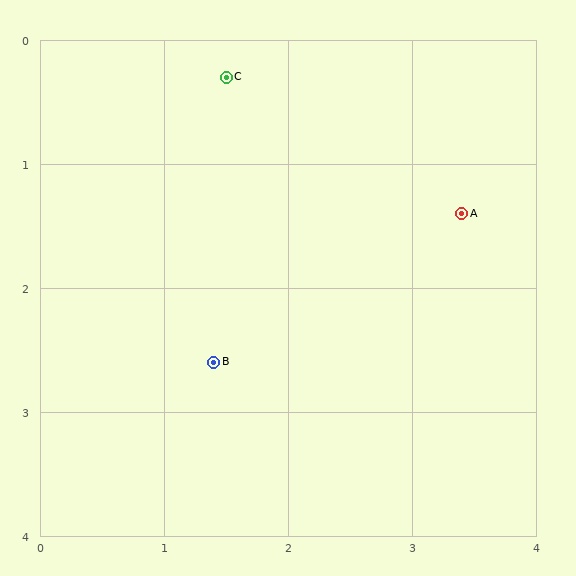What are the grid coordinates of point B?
Point B is at approximately (1.4, 2.6).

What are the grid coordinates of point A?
Point A is at approximately (3.4, 1.4).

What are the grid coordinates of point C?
Point C is at approximately (1.5, 0.3).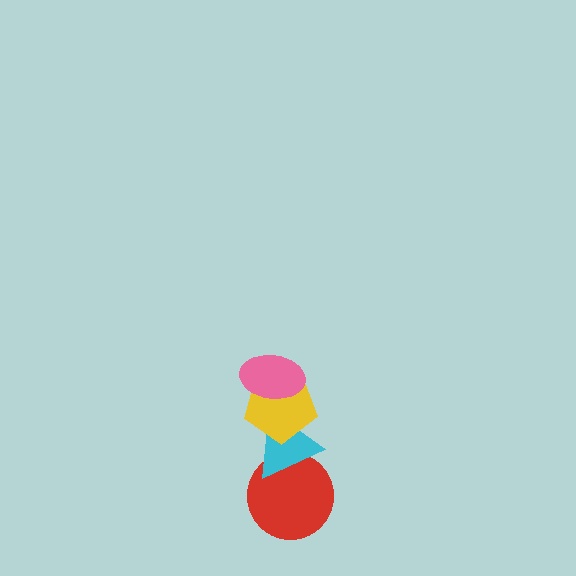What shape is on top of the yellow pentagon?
The pink ellipse is on top of the yellow pentagon.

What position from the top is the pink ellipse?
The pink ellipse is 1st from the top.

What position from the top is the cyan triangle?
The cyan triangle is 3rd from the top.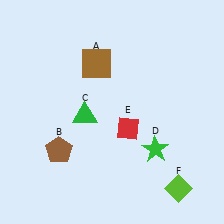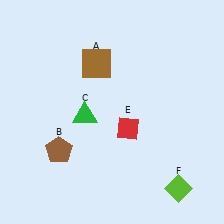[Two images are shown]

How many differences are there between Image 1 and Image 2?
There is 1 difference between the two images.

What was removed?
The green star (D) was removed in Image 2.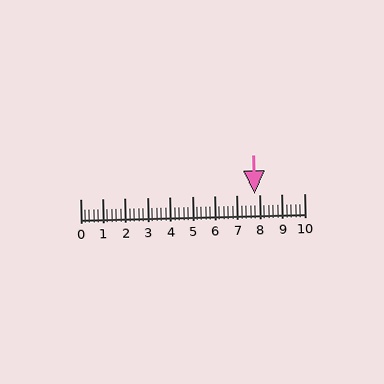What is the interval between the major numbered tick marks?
The major tick marks are spaced 1 units apart.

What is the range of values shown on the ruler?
The ruler shows values from 0 to 10.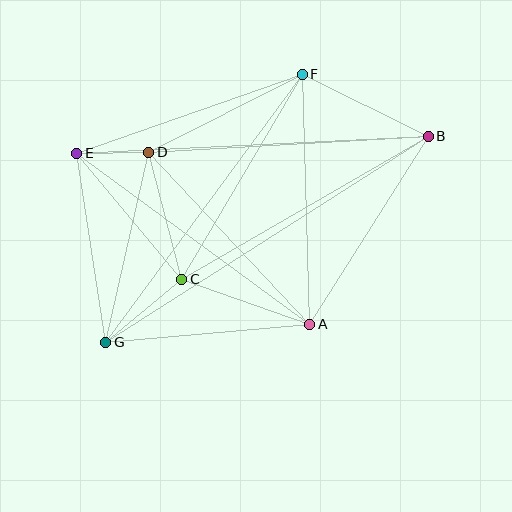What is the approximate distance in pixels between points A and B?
The distance between A and B is approximately 222 pixels.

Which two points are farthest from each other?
Points B and G are farthest from each other.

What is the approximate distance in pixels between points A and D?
The distance between A and D is approximately 236 pixels.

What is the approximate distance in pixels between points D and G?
The distance between D and G is approximately 195 pixels.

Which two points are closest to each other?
Points D and E are closest to each other.